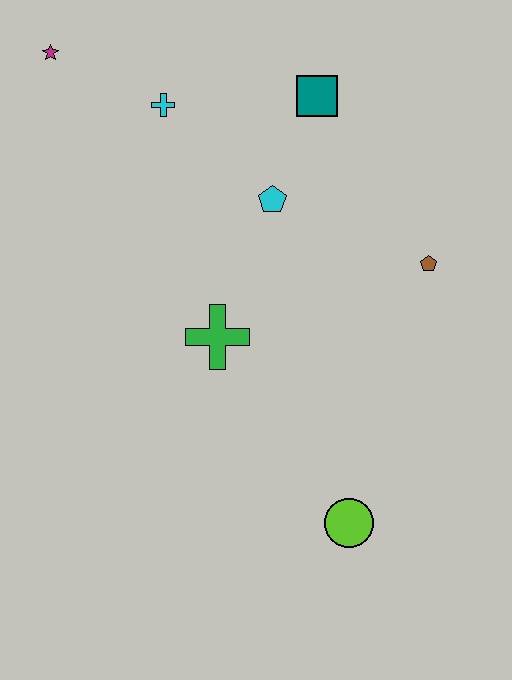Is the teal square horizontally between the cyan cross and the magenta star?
No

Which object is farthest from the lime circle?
The magenta star is farthest from the lime circle.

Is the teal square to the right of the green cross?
Yes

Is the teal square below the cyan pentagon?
No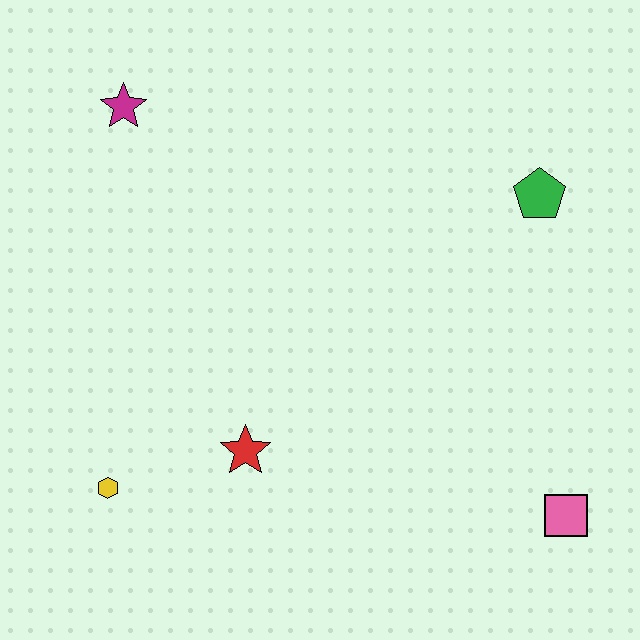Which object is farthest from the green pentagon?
The yellow hexagon is farthest from the green pentagon.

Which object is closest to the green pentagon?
The pink square is closest to the green pentagon.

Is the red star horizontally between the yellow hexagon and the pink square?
Yes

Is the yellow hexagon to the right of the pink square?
No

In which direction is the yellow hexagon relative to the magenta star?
The yellow hexagon is below the magenta star.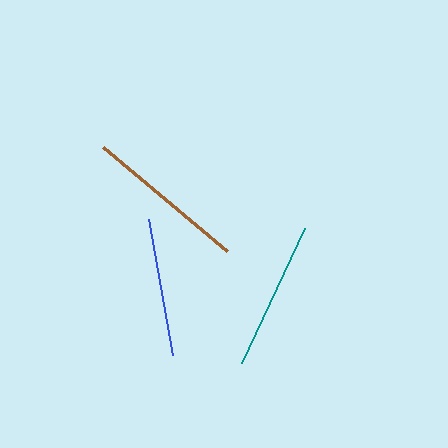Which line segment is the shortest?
The blue line is the shortest at approximately 138 pixels.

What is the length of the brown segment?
The brown segment is approximately 162 pixels long.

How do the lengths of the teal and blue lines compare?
The teal and blue lines are approximately the same length.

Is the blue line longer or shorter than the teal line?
The teal line is longer than the blue line.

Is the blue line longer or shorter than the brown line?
The brown line is longer than the blue line.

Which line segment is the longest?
The brown line is the longest at approximately 162 pixels.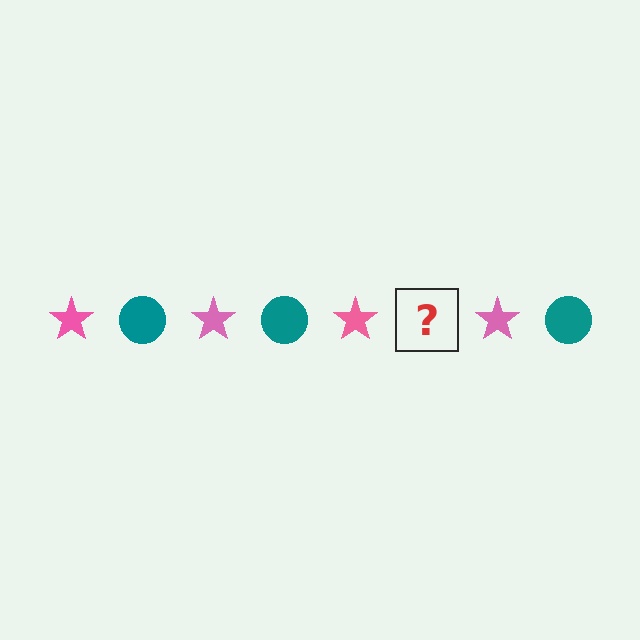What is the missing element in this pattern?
The missing element is a teal circle.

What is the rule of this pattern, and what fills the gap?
The rule is that the pattern alternates between pink star and teal circle. The gap should be filled with a teal circle.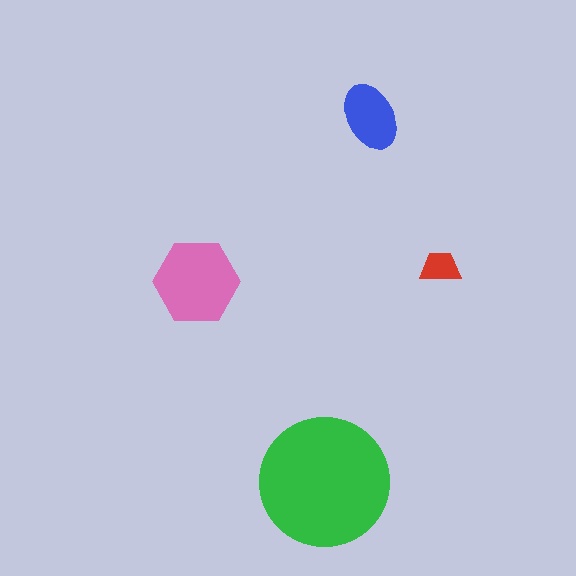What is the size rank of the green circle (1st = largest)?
1st.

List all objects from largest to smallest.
The green circle, the pink hexagon, the blue ellipse, the red trapezoid.